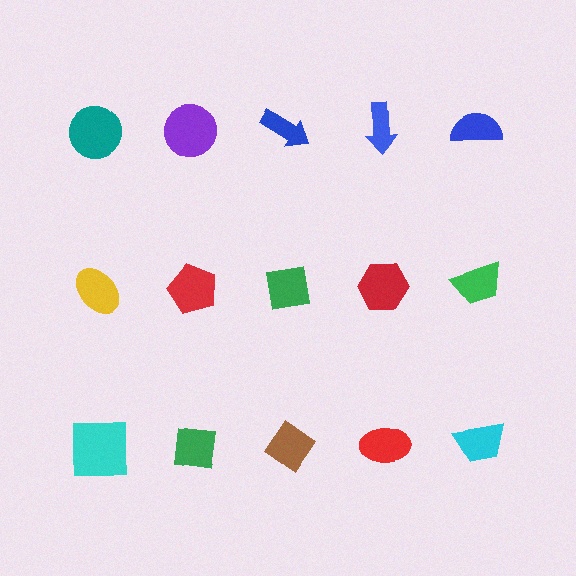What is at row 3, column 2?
A green square.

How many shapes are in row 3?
5 shapes.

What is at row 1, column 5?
A blue semicircle.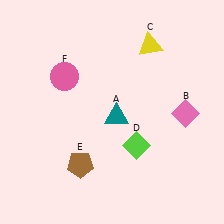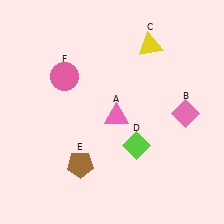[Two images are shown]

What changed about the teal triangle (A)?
In Image 1, A is teal. In Image 2, it changed to pink.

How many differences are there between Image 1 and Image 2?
There is 1 difference between the two images.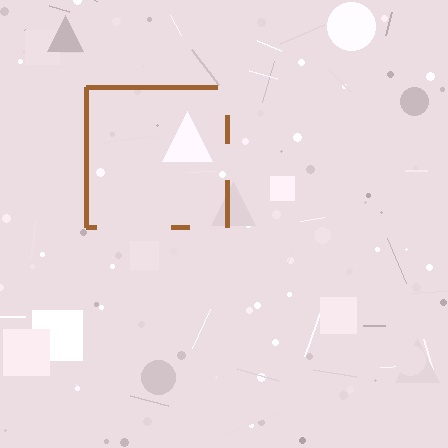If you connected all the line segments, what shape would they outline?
They would outline a square.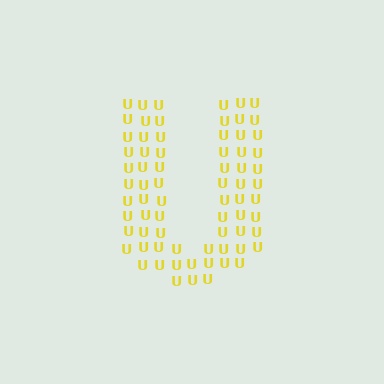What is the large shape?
The large shape is the letter U.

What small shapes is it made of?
It is made of small letter U's.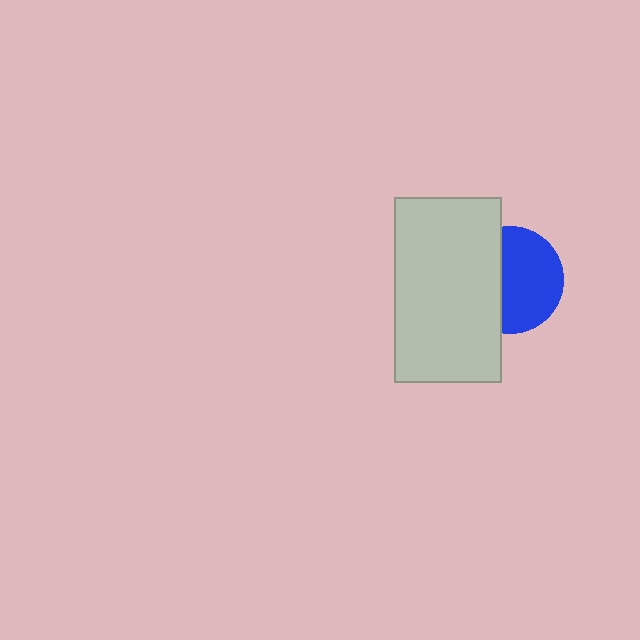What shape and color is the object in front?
The object in front is a light gray rectangle.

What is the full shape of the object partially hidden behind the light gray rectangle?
The partially hidden object is a blue circle.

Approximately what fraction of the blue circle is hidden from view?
Roughly 40% of the blue circle is hidden behind the light gray rectangle.